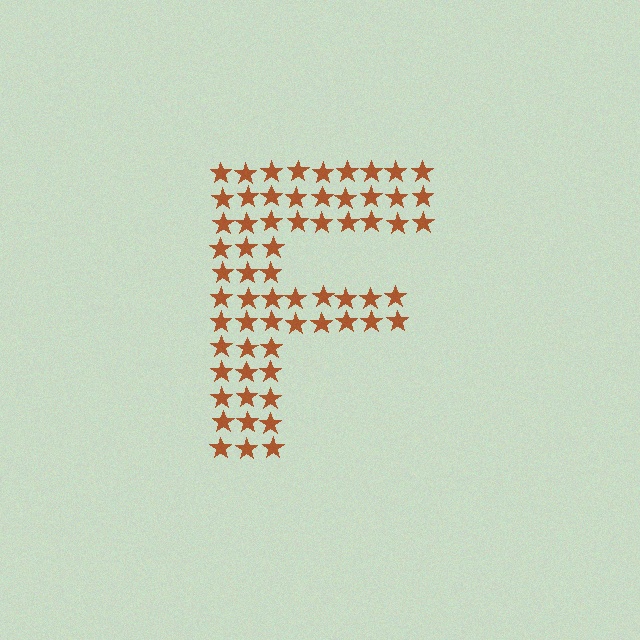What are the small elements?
The small elements are stars.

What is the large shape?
The large shape is the letter F.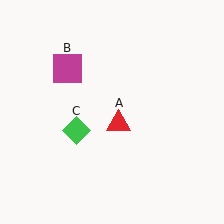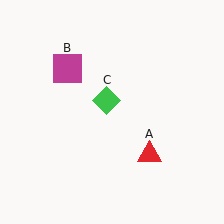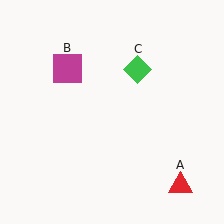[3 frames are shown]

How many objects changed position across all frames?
2 objects changed position: red triangle (object A), green diamond (object C).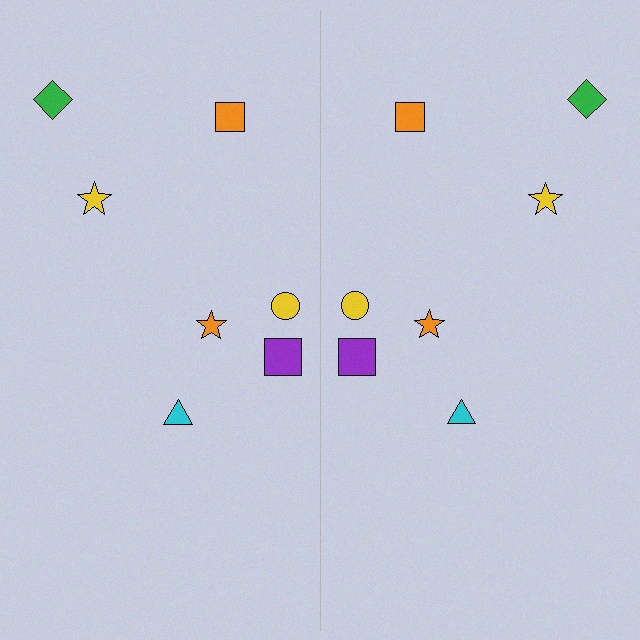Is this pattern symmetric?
Yes, this pattern has bilateral (reflection) symmetry.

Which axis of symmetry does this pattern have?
The pattern has a vertical axis of symmetry running through the center of the image.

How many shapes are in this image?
There are 14 shapes in this image.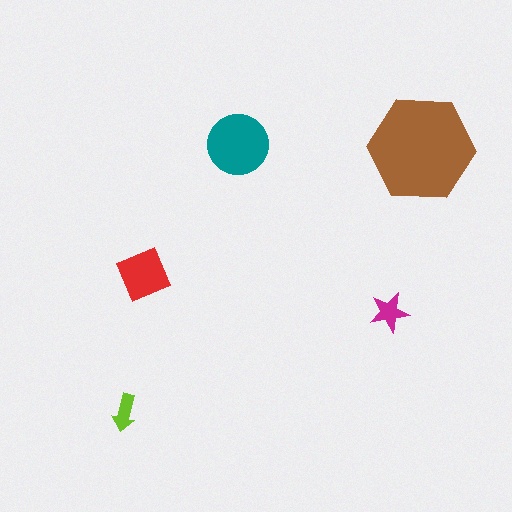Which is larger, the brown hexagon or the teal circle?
The brown hexagon.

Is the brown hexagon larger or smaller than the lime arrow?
Larger.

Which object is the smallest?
The lime arrow.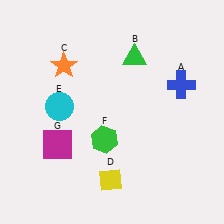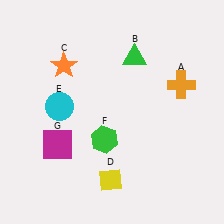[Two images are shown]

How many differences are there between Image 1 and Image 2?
There is 1 difference between the two images.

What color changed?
The cross (A) changed from blue in Image 1 to orange in Image 2.